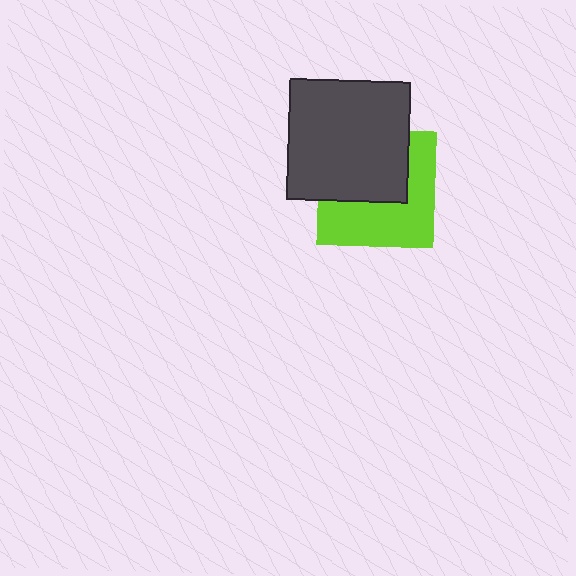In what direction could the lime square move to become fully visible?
The lime square could move down. That would shift it out from behind the dark gray square entirely.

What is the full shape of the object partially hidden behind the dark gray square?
The partially hidden object is a lime square.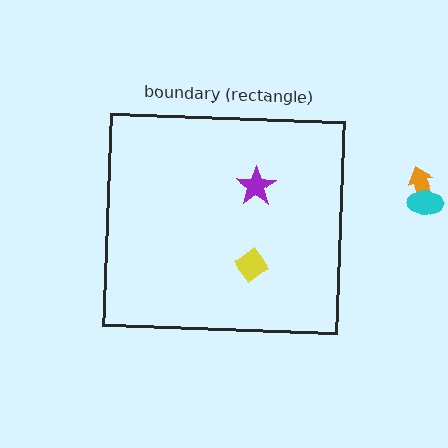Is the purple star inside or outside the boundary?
Inside.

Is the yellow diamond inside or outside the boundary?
Inside.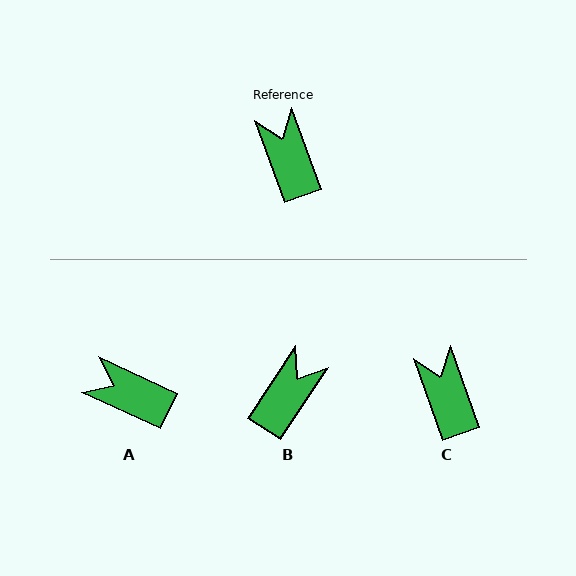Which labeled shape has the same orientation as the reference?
C.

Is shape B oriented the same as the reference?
No, it is off by about 53 degrees.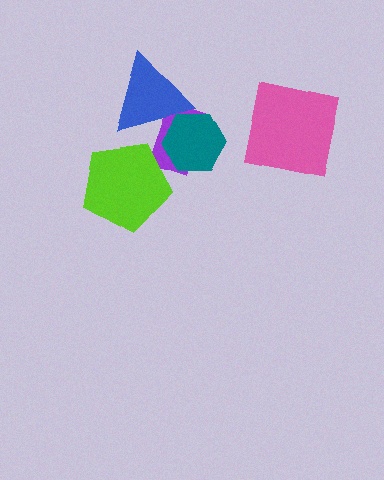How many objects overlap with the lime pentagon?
1 object overlaps with the lime pentagon.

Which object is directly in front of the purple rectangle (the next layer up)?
The lime pentagon is directly in front of the purple rectangle.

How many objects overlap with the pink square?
0 objects overlap with the pink square.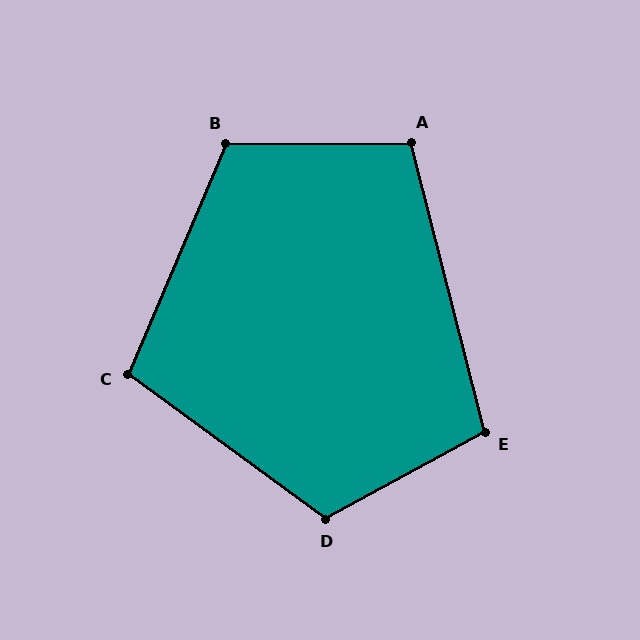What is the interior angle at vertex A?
Approximately 104 degrees (obtuse).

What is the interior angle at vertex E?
Approximately 104 degrees (obtuse).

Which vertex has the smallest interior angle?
C, at approximately 103 degrees.